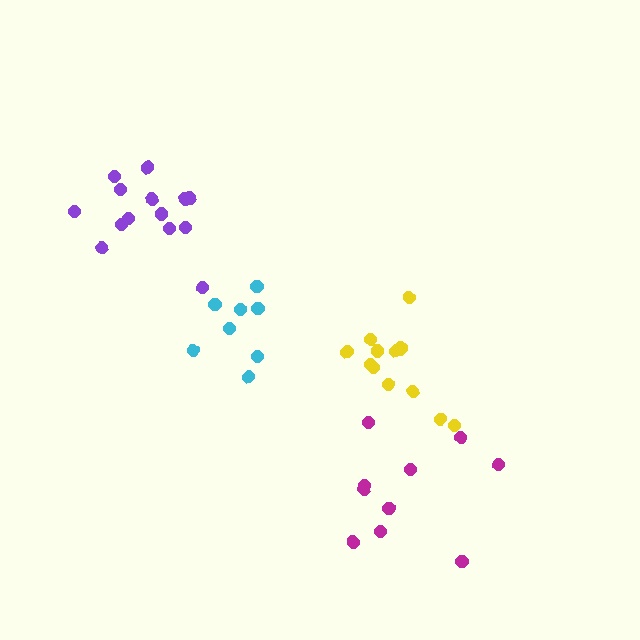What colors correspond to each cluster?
The clusters are colored: magenta, cyan, purple, yellow.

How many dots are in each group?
Group 1: 10 dots, Group 2: 8 dots, Group 3: 14 dots, Group 4: 13 dots (45 total).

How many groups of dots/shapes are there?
There are 4 groups.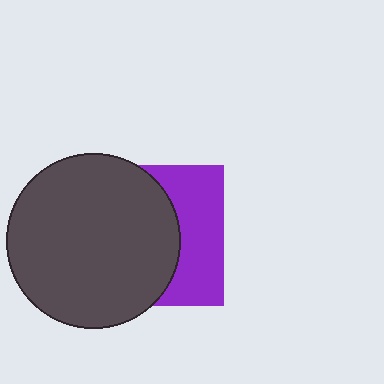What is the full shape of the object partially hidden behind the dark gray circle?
The partially hidden object is a purple square.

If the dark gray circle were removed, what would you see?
You would see the complete purple square.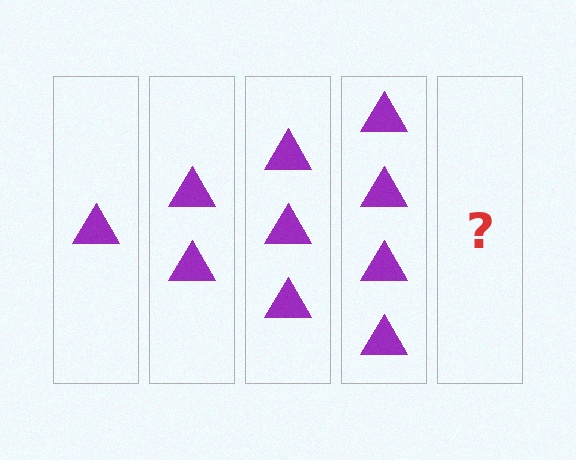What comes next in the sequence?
The next element should be 5 triangles.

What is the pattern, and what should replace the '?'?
The pattern is that each step adds one more triangle. The '?' should be 5 triangles.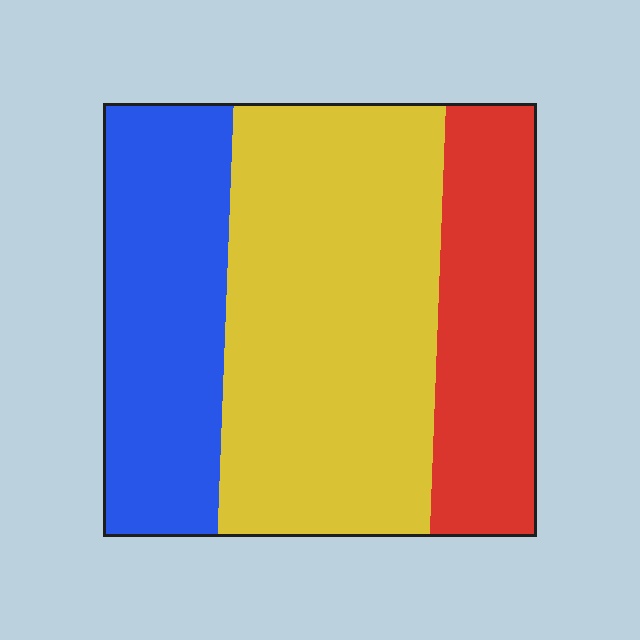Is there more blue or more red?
Blue.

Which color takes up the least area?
Red, at roughly 25%.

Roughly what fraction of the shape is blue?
Blue takes up about one quarter (1/4) of the shape.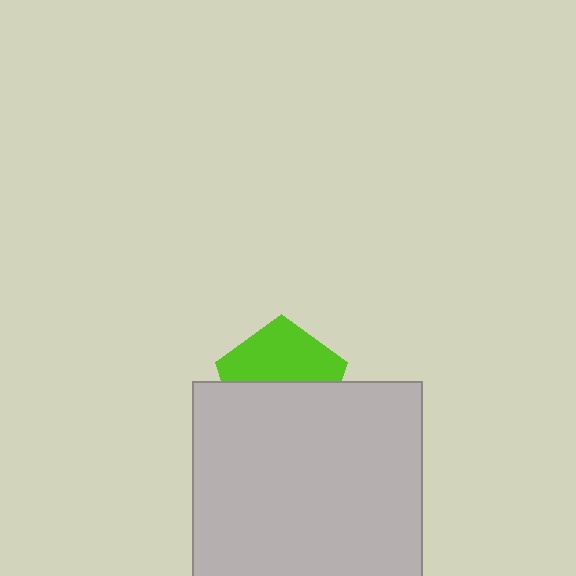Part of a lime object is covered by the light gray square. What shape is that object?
It is a pentagon.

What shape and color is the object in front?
The object in front is a light gray square.